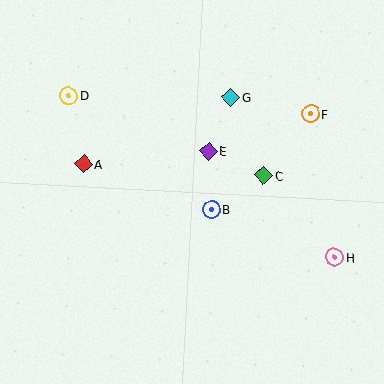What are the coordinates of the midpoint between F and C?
The midpoint between F and C is at (287, 145).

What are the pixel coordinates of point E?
Point E is at (208, 151).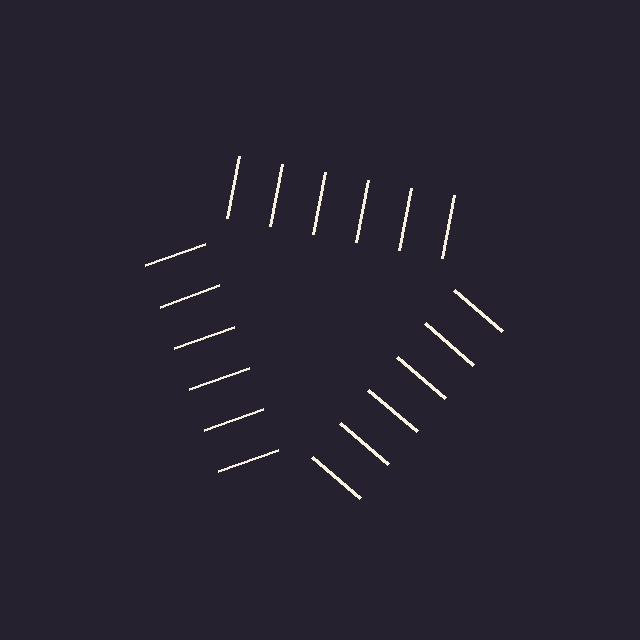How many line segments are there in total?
18 — 6 along each of the 3 edges.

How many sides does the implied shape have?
3 sides — the line-ends trace a triangle.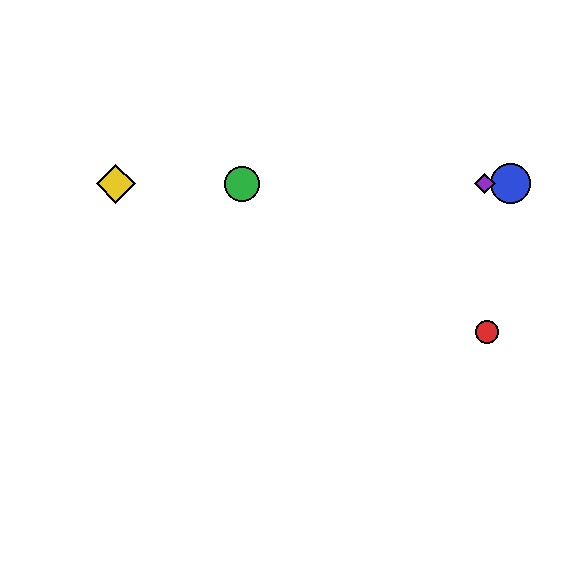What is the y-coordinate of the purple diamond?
The purple diamond is at y≈184.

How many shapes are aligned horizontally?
4 shapes (the blue circle, the green circle, the yellow diamond, the purple diamond) are aligned horizontally.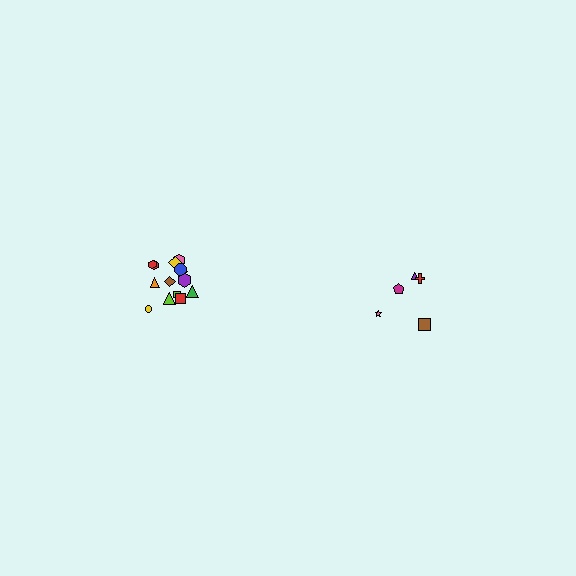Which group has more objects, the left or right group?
The left group.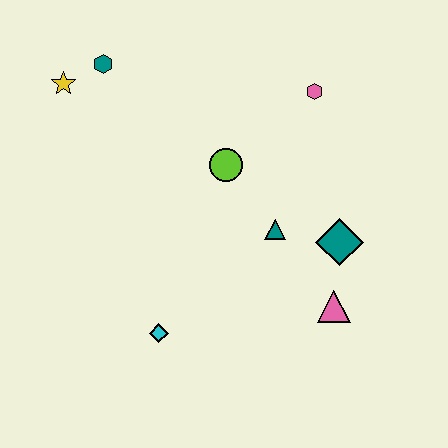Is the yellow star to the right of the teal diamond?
No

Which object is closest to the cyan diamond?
The teal triangle is closest to the cyan diamond.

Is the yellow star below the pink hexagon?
No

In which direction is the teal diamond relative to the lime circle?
The teal diamond is to the right of the lime circle.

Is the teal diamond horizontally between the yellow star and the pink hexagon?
No